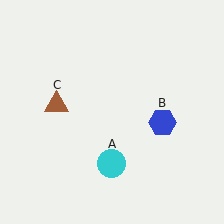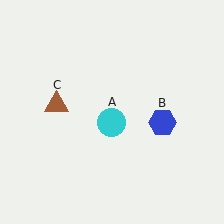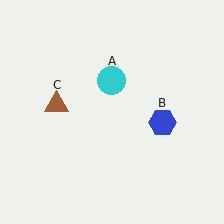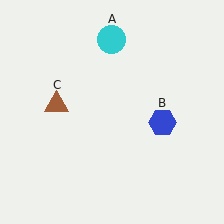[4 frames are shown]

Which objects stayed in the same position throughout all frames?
Blue hexagon (object B) and brown triangle (object C) remained stationary.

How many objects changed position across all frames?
1 object changed position: cyan circle (object A).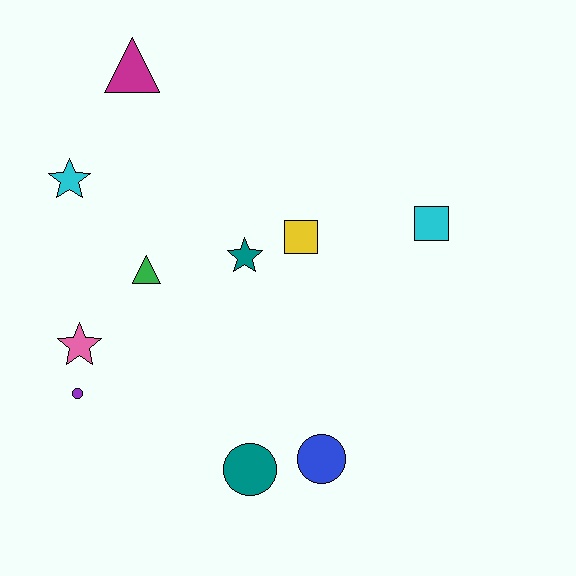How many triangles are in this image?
There are 2 triangles.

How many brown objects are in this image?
There are no brown objects.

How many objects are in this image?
There are 10 objects.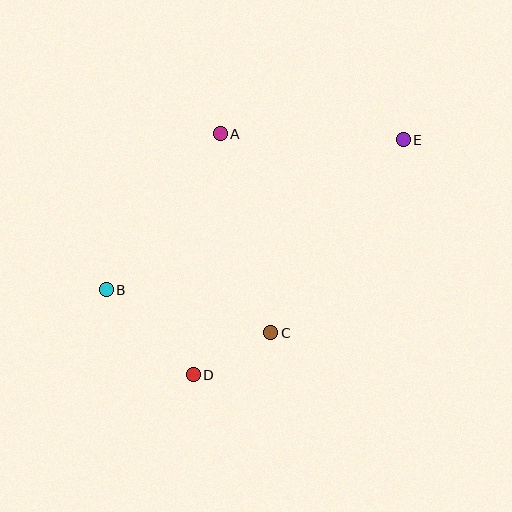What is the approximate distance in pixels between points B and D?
The distance between B and D is approximately 122 pixels.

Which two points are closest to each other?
Points C and D are closest to each other.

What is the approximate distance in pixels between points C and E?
The distance between C and E is approximately 234 pixels.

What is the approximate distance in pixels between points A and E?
The distance between A and E is approximately 183 pixels.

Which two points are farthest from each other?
Points B and E are farthest from each other.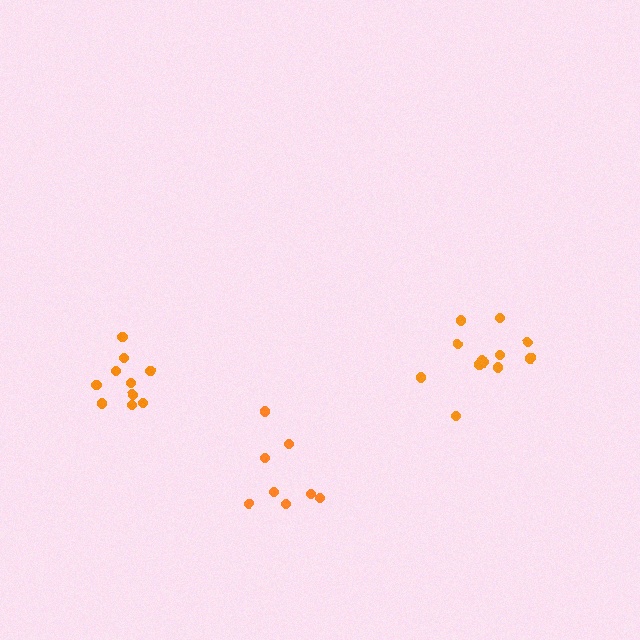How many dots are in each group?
Group 1: 8 dots, Group 2: 12 dots, Group 3: 10 dots (30 total).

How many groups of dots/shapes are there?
There are 3 groups.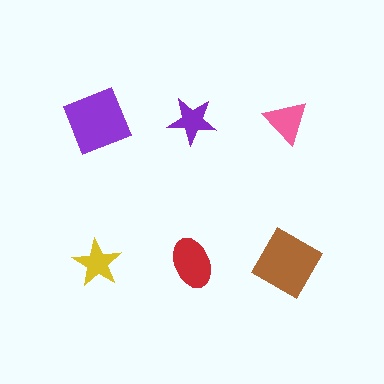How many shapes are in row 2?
3 shapes.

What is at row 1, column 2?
A purple star.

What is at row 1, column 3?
A pink triangle.